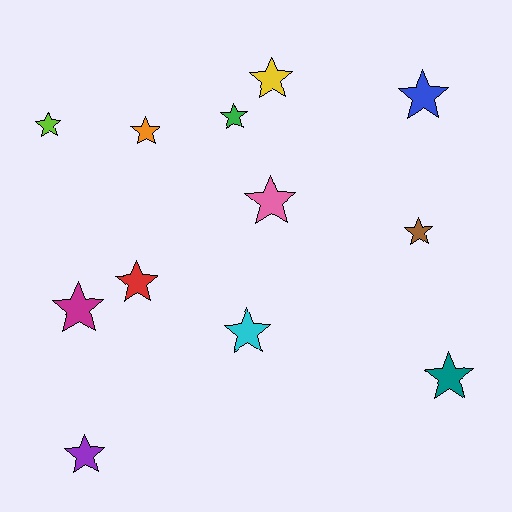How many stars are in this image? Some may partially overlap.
There are 12 stars.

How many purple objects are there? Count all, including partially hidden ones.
There is 1 purple object.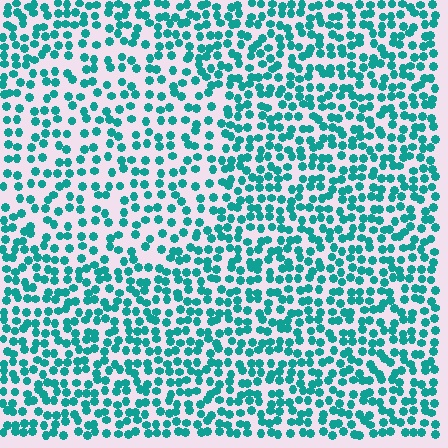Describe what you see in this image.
The image contains small teal elements arranged at two different densities. A circle-shaped region is visible where the elements are less densely packed than the surrounding area.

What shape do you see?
I see a circle.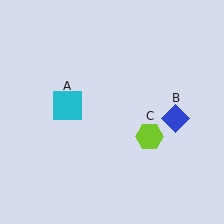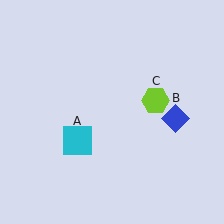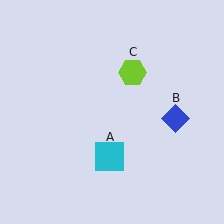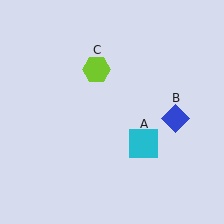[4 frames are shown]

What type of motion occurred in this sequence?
The cyan square (object A), lime hexagon (object C) rotated counterclockwise around the center of the scene.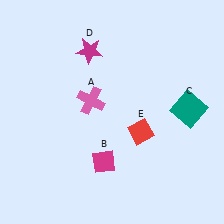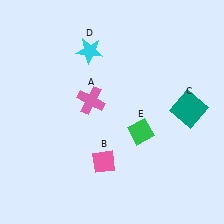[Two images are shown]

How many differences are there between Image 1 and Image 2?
There are 3 differences between the two images.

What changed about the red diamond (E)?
In Image 1, E is red. In Image 2, it changed to green.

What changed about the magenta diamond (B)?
In Image 1, B is magenta. In Image 2, it changed to pink.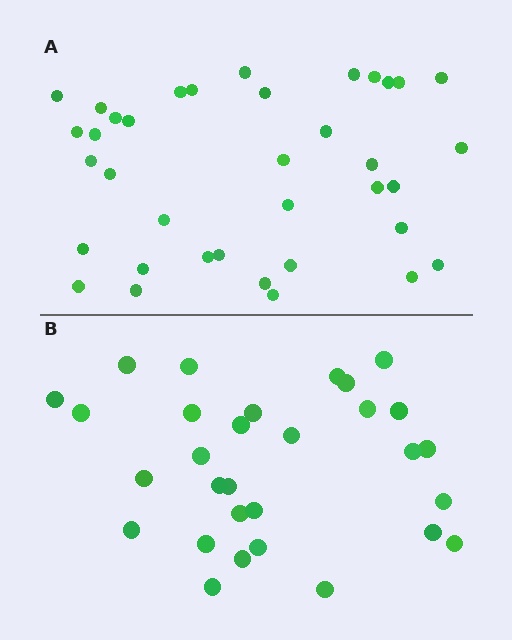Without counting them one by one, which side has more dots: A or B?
Region A (the top region) has more dots.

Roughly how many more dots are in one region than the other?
Region A has roughly 8 or so more dots than region B.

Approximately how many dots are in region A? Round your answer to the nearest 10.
About 40 dots. (The exact count is 37, which rounds to 40.)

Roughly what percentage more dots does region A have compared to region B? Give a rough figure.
About 25% more.